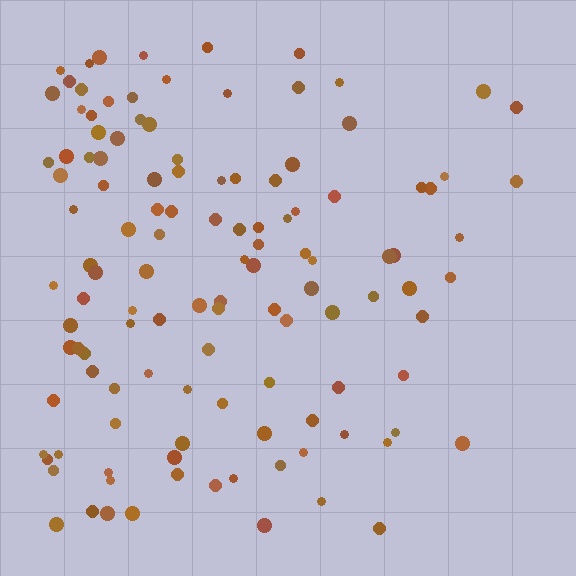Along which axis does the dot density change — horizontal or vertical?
Horizontal.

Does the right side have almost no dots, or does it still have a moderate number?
Still a moderate number, just noticeably fewer than the left.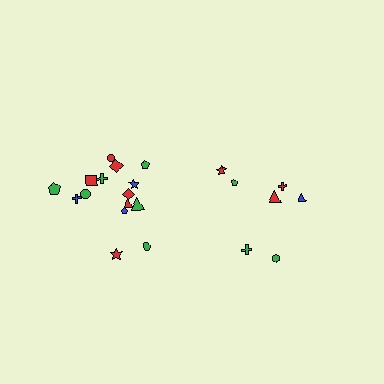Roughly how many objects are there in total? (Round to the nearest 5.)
Roughly 20 objects in total.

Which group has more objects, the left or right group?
The left group.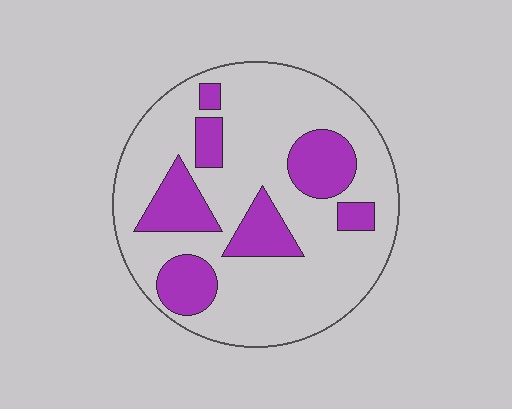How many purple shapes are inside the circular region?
7.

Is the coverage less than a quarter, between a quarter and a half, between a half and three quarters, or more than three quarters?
Between a quarter and a half.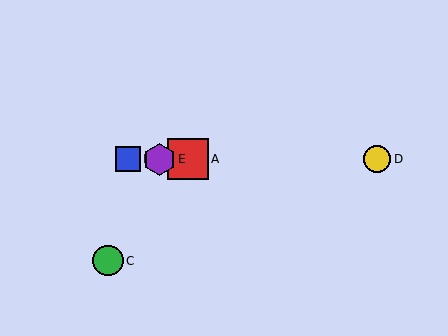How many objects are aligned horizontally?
4 objects (A, B, D, E) are aligned horizontally.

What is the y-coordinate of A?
Object A is at y≈159.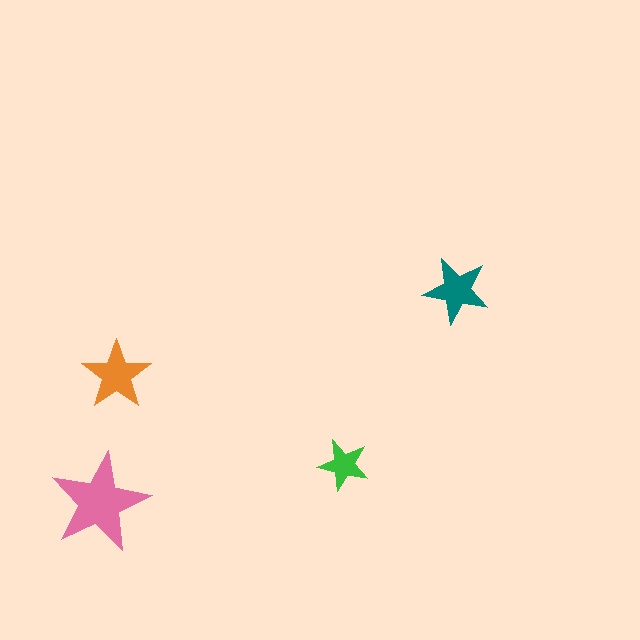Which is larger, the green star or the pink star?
The pink one.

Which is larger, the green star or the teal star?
The teal one.